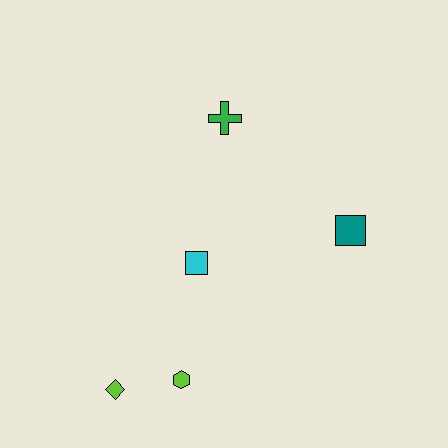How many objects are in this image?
There are 5 objects.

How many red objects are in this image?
There are no red objects.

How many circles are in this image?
There are no circles.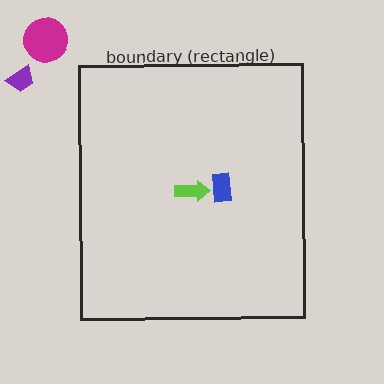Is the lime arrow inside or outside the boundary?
Inside.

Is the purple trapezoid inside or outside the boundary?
Outside.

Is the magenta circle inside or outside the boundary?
Outside.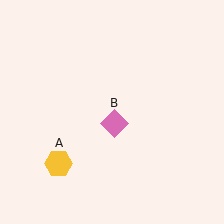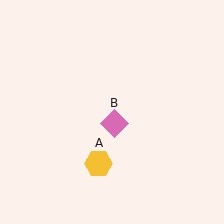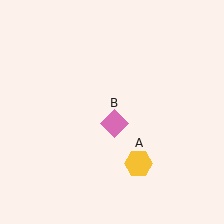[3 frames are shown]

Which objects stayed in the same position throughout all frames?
Pink diamond (object B) remained stationary.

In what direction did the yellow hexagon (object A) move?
The yellow hexagon (object A) moved right.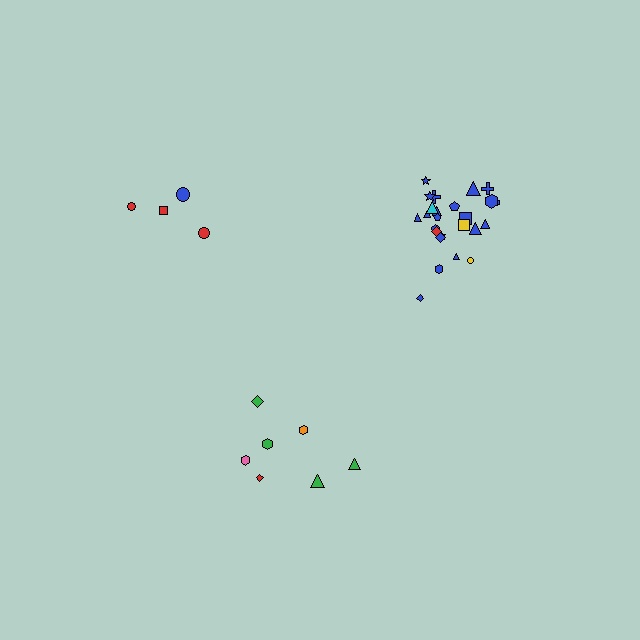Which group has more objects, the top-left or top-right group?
The top-right group.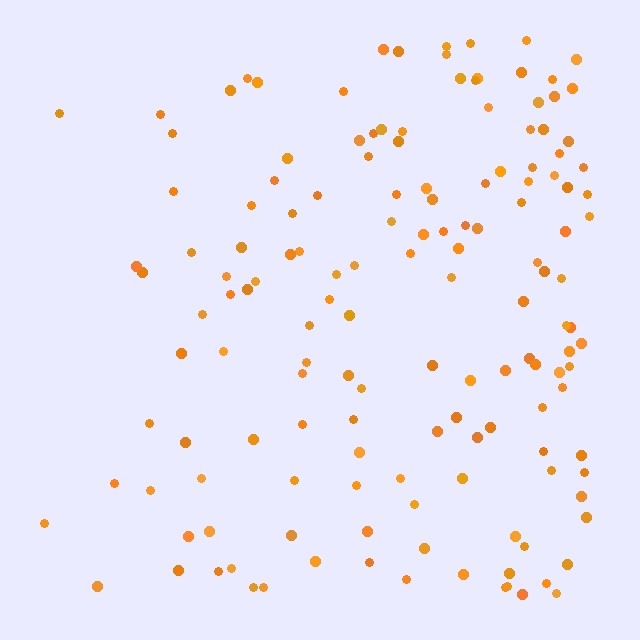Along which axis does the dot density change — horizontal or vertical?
Horizontal.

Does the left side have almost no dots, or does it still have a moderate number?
Still a moderate number, just noticeably fewer than the right.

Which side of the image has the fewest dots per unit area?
The left.